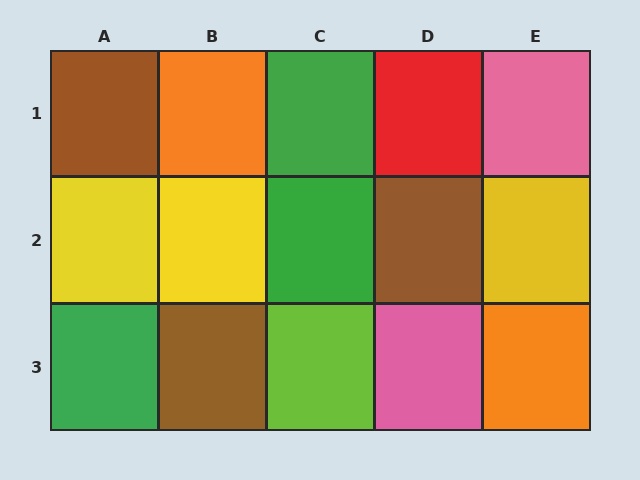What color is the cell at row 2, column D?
Brown.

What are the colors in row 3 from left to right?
Green, brown, lime, pink, orange.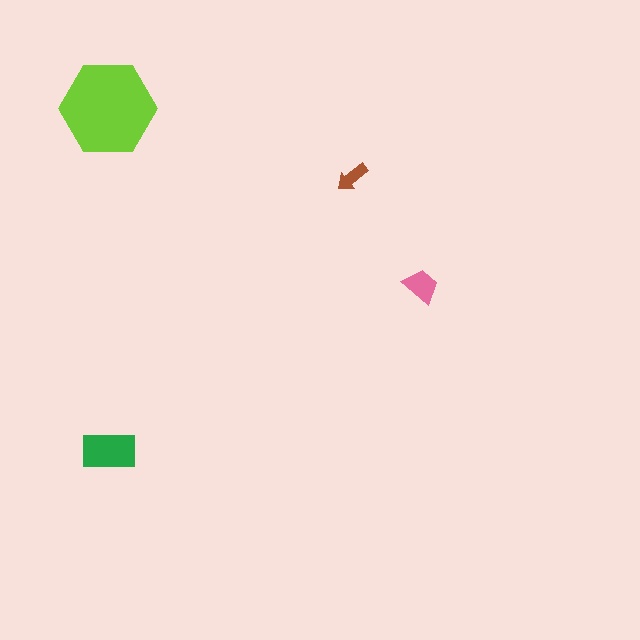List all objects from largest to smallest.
The lime hexagon, the green rectangle, the pink trapezoid, the brown arrow.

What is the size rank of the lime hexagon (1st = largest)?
1st.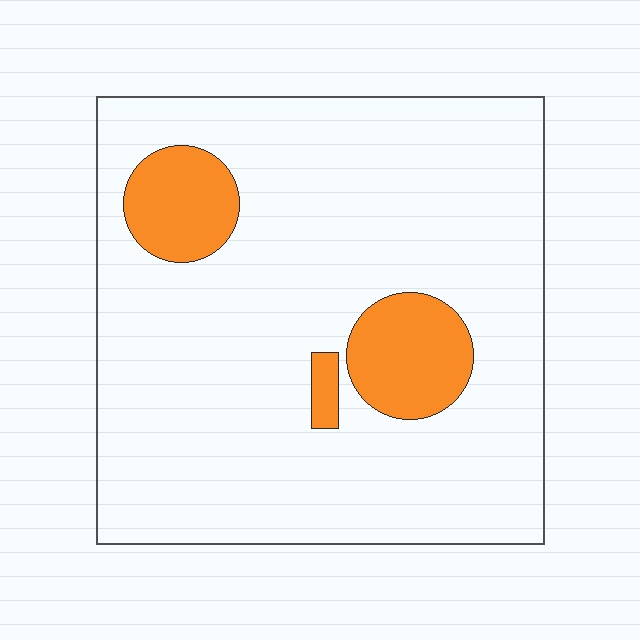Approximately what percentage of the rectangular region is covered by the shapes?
Approximately 15%.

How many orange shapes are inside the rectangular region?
3.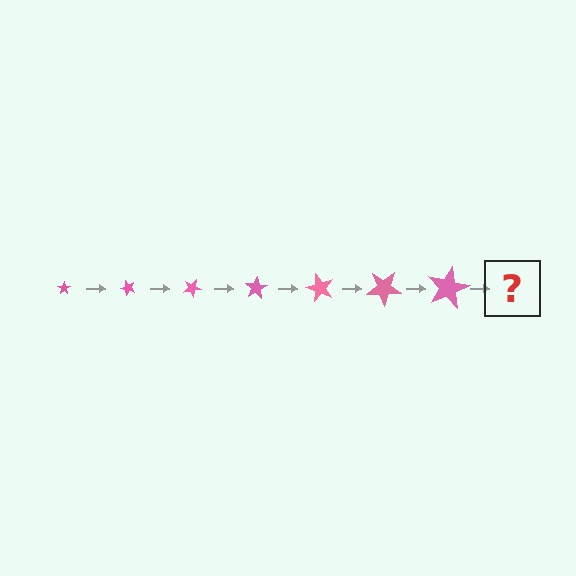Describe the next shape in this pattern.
It should be a star, larger than the previous one and rotated 350 degrees from the start.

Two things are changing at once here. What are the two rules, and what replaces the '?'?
The two rules are that the star grows larger each step and it rotates 50 degrees each step. The '?' should be a star, larger than the previous one and rotated 350 degrees from the start.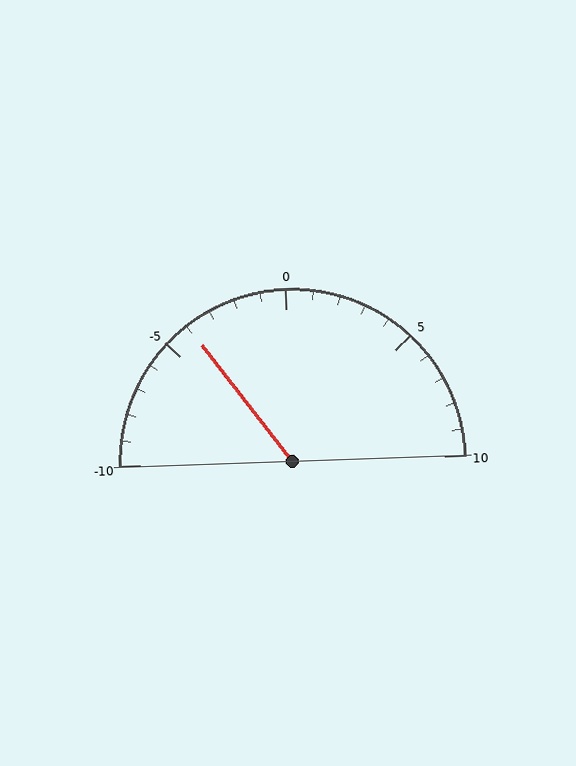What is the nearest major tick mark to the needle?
The nearest major tick mark is -5.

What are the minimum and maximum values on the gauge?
The gauge ranges from -10 to 10.